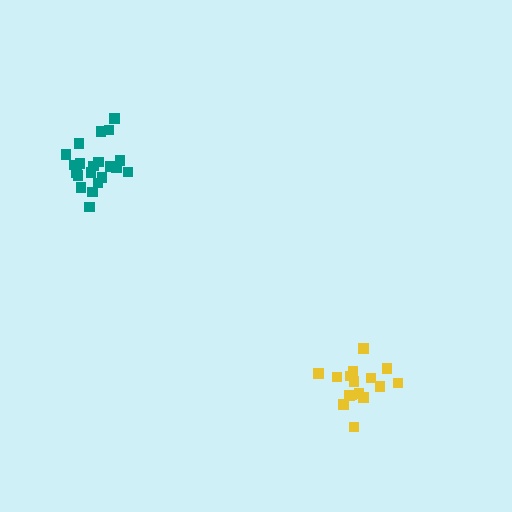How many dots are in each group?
Group 1: 21 dots, Group 2: 16 dots (37 total).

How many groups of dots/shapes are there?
There are 2 groups.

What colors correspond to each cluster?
The clusters are colored: teal, yellow.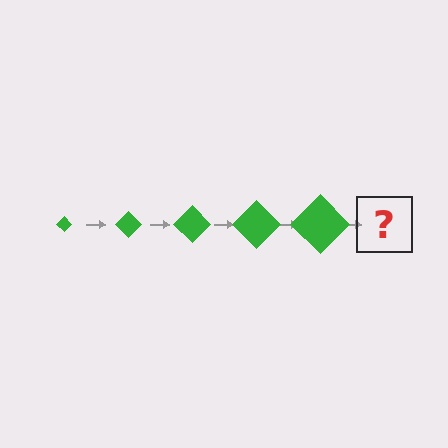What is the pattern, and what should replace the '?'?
The pattern is that the diamond gets progressively larger each step. The '?' should be a green diamond, larger than the previous one.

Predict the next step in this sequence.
The next step is a green diamond, larger than the previous one.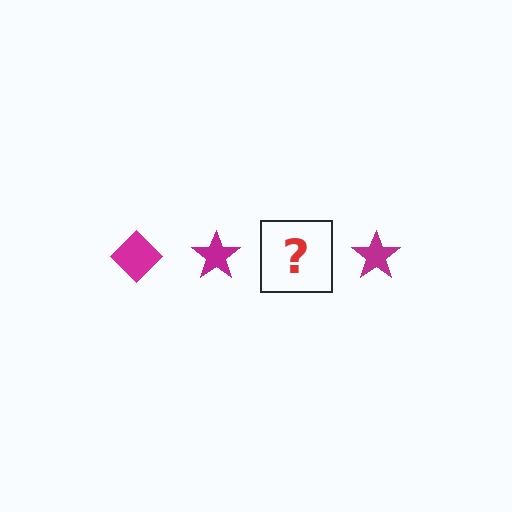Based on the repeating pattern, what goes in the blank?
The blank should be a magenta diamond.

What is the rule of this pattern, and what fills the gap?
The rule is that the pattern cycles through diamond, star shapes in magenta. The gap should be filled with a magenta diamond.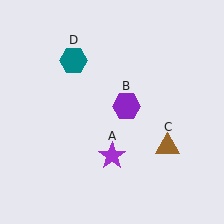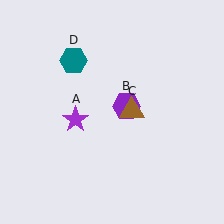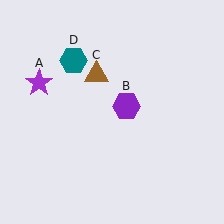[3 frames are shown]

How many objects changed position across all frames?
2 objects changed position: purple star (object A), brown triangle (object C).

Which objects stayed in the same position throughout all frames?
Purple hexagon (object B) and teal hexagon (object D) remained stationary.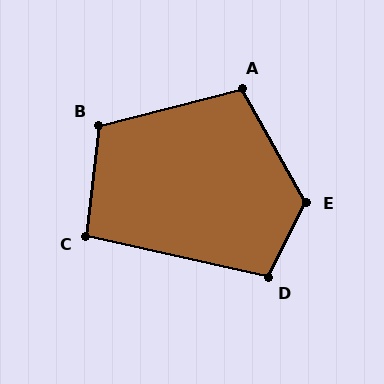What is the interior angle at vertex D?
Approximately 104 degrees (obtuse).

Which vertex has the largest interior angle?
E, at approximately 124 degrees.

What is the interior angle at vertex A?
Approximately 105 degrees (obtuse).